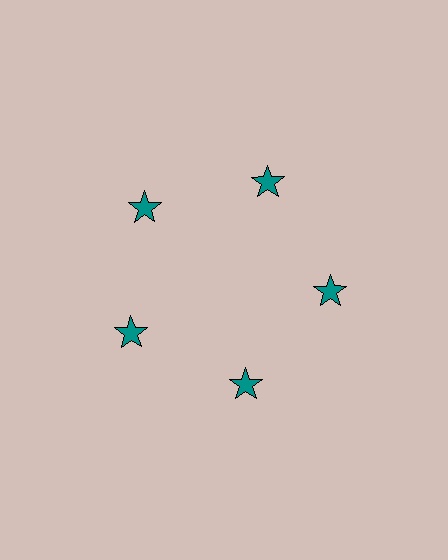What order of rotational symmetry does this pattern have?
This pattern has 5-fold rotational symmetry.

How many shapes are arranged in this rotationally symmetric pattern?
There are 5 shapes, arranged in 5 groups of 1.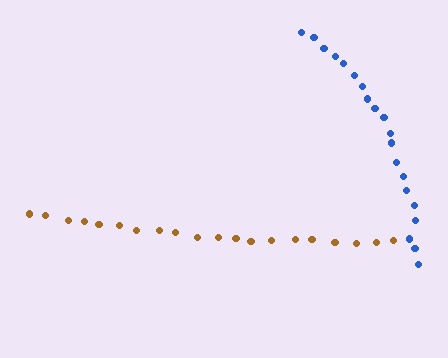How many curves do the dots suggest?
There are 2 distinct paths.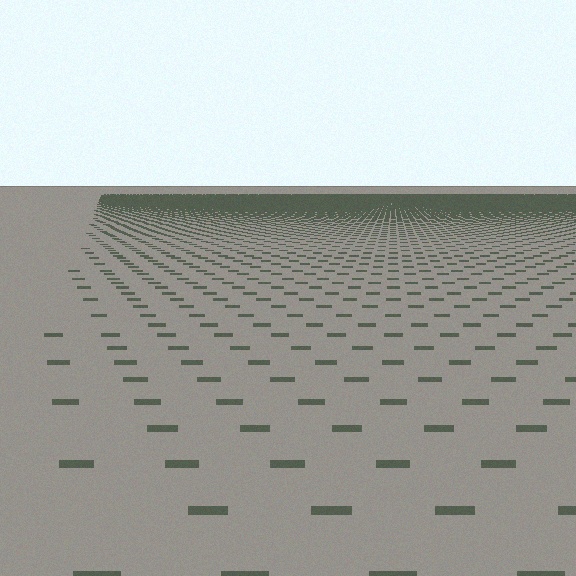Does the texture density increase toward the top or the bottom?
Density increases toward the top.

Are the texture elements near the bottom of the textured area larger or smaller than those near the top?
Larger. Near the bottom, elements are closer to the viewer and appear at a bigger on-screen size.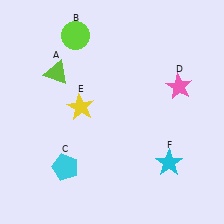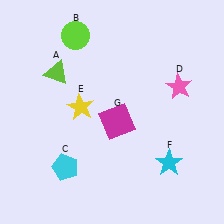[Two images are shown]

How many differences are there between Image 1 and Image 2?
There is 1 difference between the two images.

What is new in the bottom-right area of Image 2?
A magenta square (G) was added in the bottom-right area of Image 2.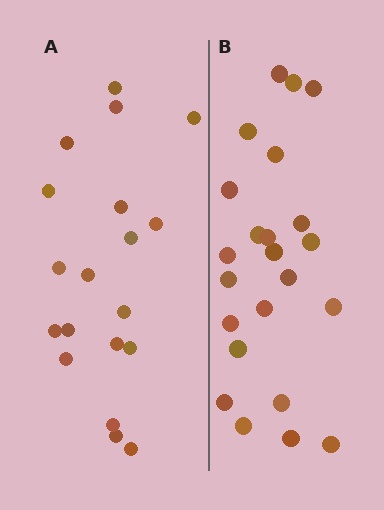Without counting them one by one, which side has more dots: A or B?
Region B (the right region) has more dots.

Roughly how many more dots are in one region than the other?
Region B has about 4 more dots than region A.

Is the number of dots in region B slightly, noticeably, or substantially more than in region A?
Region B has only slightly more — the two regions are fairly close. The ratio is roughly 1.2 to 1.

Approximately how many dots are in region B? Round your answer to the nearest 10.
About 20 dots. (The exact count is 23, which rounds to 20.)